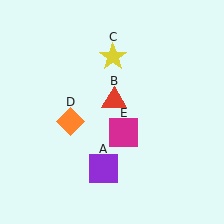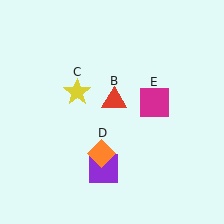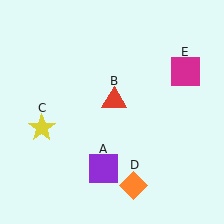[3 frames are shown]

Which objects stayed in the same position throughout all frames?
Purple square (object A) and red triangle (object B) remained stationary.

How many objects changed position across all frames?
3 objects changed position: yellow star (object C), orange diamond (object D), magenta square (object E).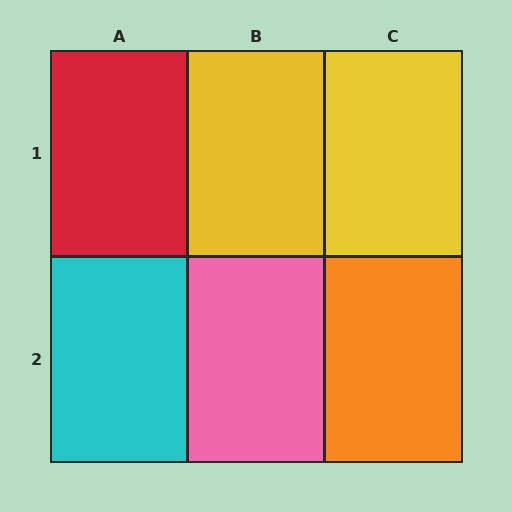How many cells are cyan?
1 cell is cyan.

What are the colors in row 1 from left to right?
Red, yellow, yellow.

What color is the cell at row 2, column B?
Pink.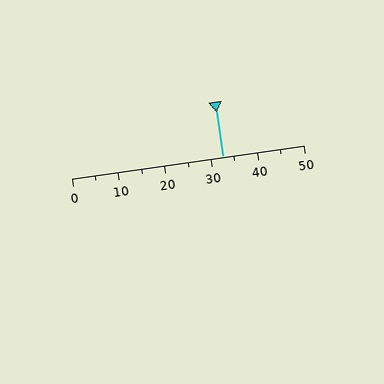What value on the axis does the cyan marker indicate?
The marker indicates approximately 32.5.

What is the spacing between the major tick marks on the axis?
The major ticks are spaced 10 apart.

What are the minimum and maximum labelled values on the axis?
The axis runs from 0 to 50.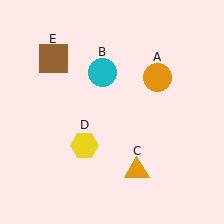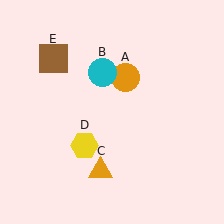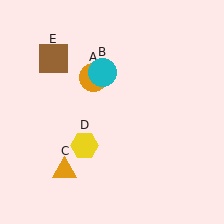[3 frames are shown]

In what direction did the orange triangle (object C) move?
The orange triangle (object C) moved left.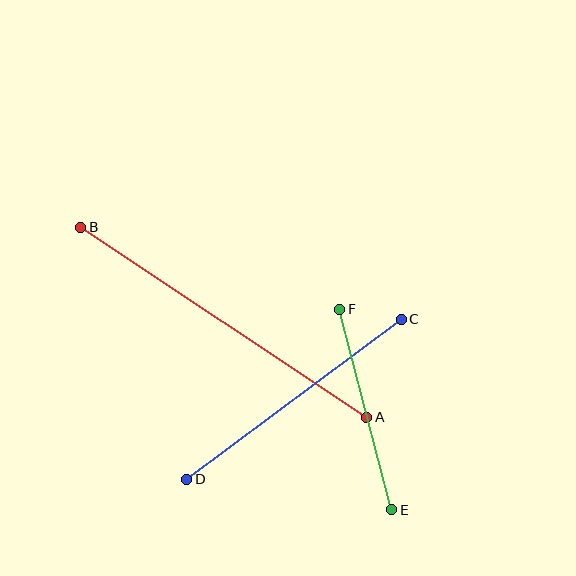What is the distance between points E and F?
The distance is approximately 207 pixels.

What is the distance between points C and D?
The distance is approximately 268 pixels.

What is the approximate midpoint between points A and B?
The midpoint is at approximately (224, 322) pixels.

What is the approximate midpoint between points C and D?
The midpoint is at approximately (294, 399) pixels.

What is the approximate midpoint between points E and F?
The midpoint is at approximately (366, 410) pixels.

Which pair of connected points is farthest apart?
Points A and B are farthest apart.